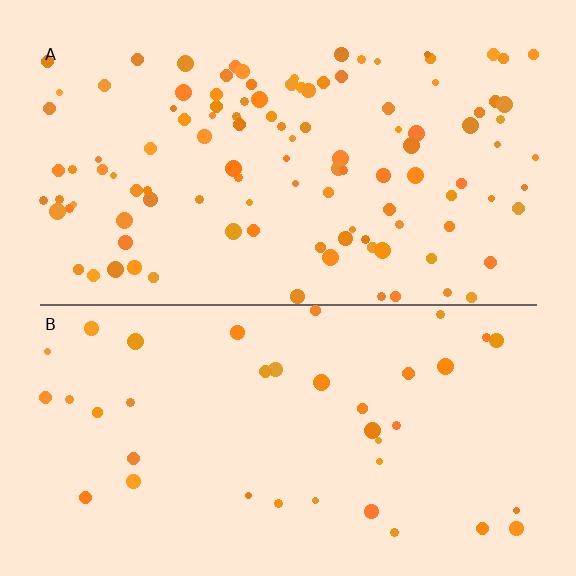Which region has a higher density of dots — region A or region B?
A (the top).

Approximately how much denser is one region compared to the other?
Approximately 2.9× — region A over region B.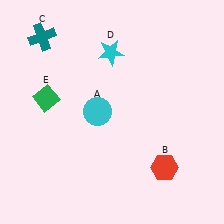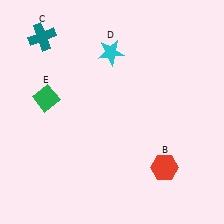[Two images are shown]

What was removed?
The cyan circle (A) was removed in Image 2.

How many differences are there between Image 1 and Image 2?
There is 1 difference between the two images.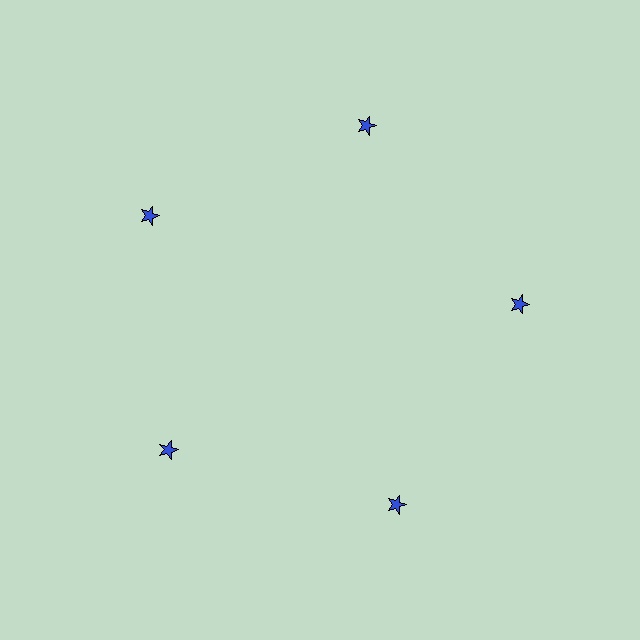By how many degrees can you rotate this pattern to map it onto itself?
The pattern maps onto itself every 72 degrees of rotation.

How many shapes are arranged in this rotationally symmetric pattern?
There are 5 shapes, arranged in 5 groups of 1.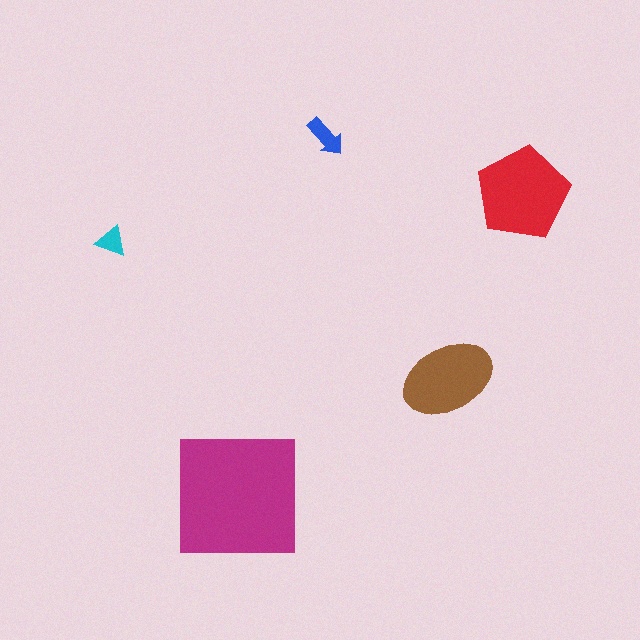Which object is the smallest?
The cyan triangle.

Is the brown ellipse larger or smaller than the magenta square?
Smaller.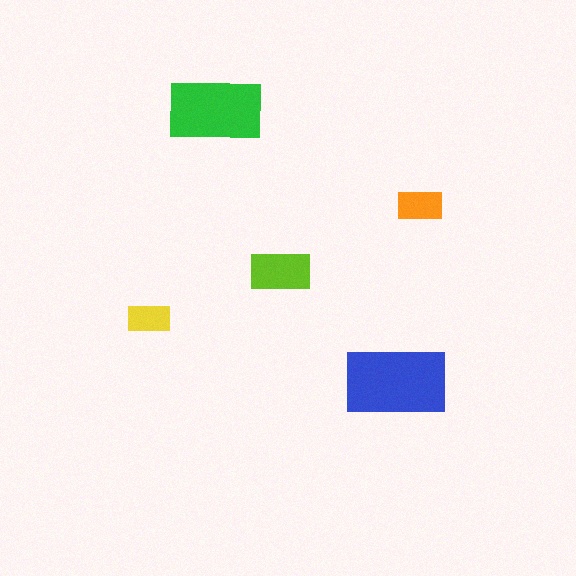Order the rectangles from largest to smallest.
the blue one, the green one, the lime one, the orange one, the yellow one.